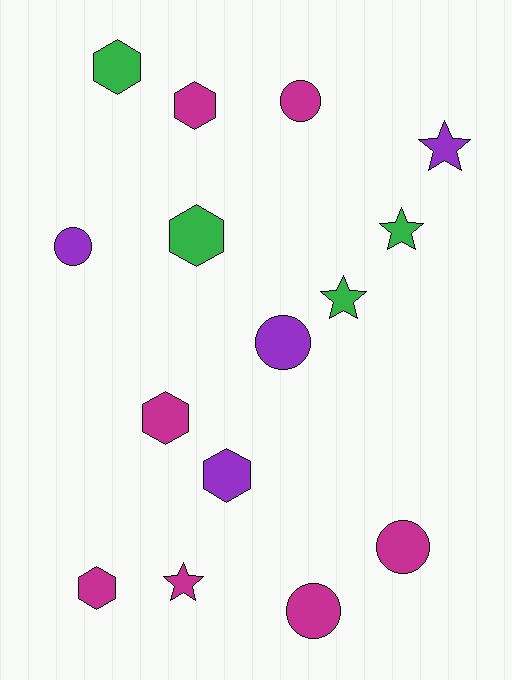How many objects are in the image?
There are 15 objects.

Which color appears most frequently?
Magenta, with 7 objects.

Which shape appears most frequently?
Hexagon, with 6 objects.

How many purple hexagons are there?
There is 1 purple hexagon.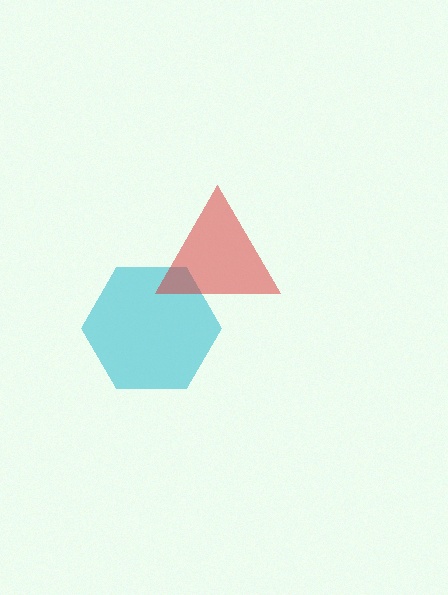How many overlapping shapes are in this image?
There are 2 overlapping shapes in the image.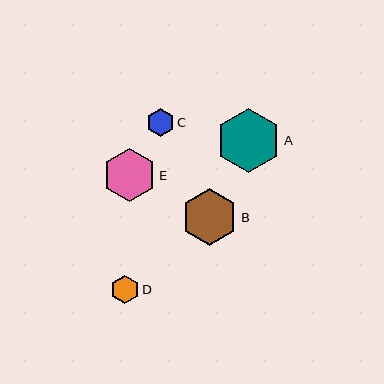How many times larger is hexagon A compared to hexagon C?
Hexagon A is approximately 2.3 times the size of hexagon C.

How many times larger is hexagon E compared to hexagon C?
Hexagon E is approximately 1.9 times the size of hexagon C.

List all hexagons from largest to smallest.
From largest to smallest: A, B, E, D, C.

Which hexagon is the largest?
Hexagon A is the largest with a size of approximately 64 pixels.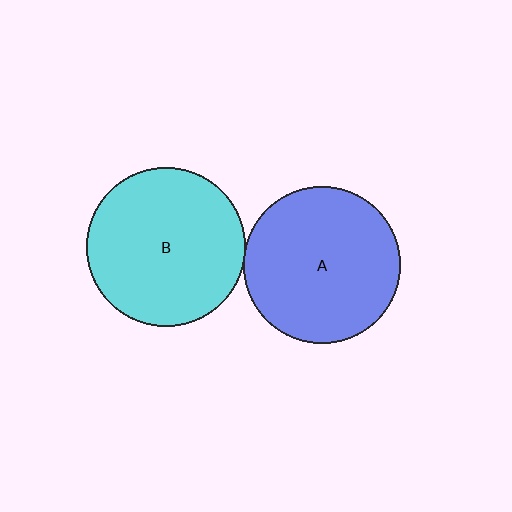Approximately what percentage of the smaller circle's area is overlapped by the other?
Approximately 5%.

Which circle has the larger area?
Circle B (cyan).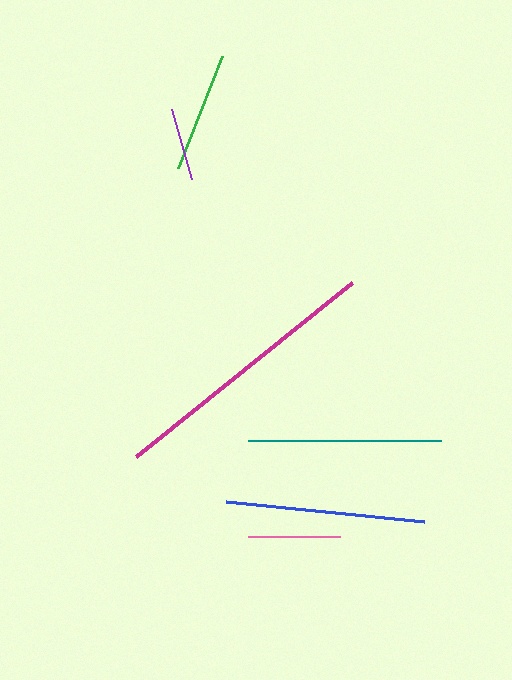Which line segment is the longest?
The magenta line is the longest at approximately 278 pixels.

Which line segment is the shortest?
The purple line is the shortest at approximately 73 pixels.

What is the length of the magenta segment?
The magenta segment is approximately 278 pixels long.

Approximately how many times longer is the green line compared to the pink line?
The green line is approximately 1.3 times the length of the pink line.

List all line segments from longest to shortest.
From longest to shortest: magenta, blue, teal, green, pink, purple.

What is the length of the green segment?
The green segment is approximately 121 pixels long.